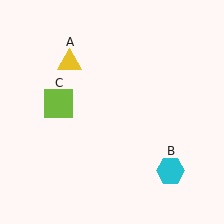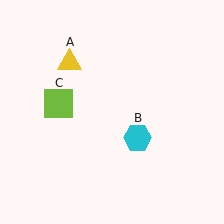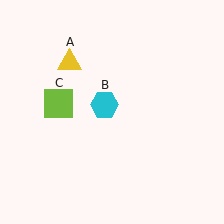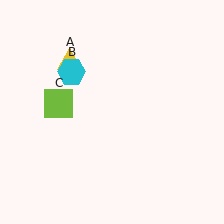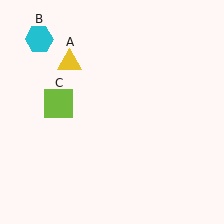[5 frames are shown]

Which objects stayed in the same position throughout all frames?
Yellow triangle (object A) and lime square (object C) remained stationary.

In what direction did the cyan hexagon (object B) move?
The cyan hexagon (object B) moved up and to the left.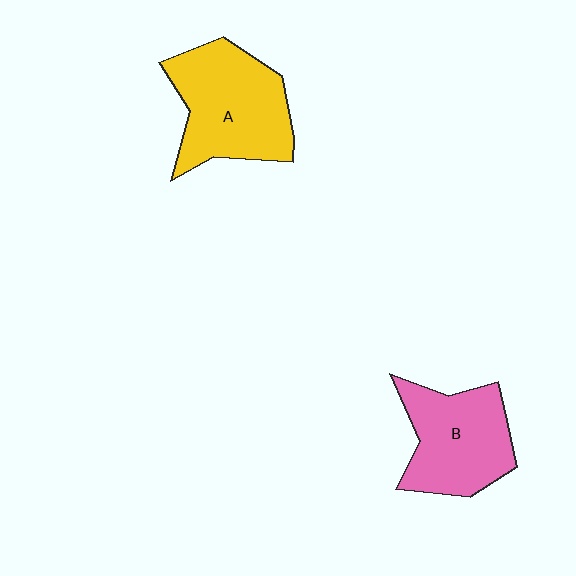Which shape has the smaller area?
Shape B (pink).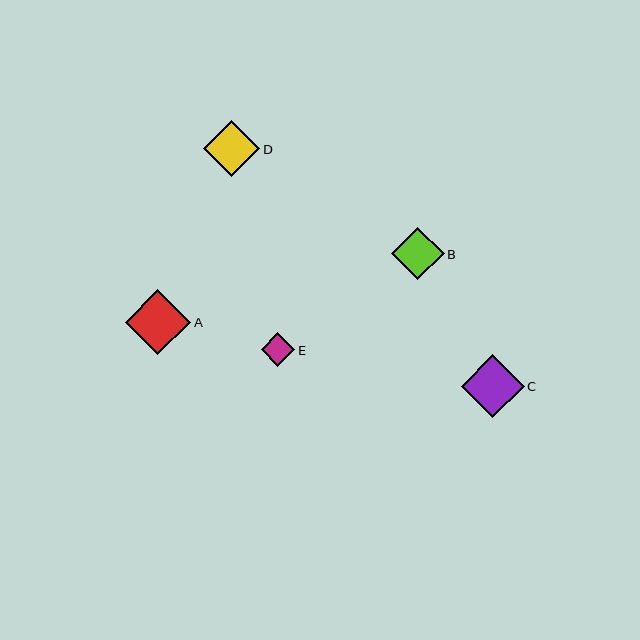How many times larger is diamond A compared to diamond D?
Diamond A is approximately 1.2 times the size of diamond D.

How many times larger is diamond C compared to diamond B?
Diamond C is approximately 1.2 times the size of diamond B.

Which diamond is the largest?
Diamond A is the largest with a size of approximately 65 pixels.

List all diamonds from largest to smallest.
From largest to smallest: A, C, D, B, E.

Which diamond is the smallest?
Diamond E is the smallest with a size of approximately 34 pixels.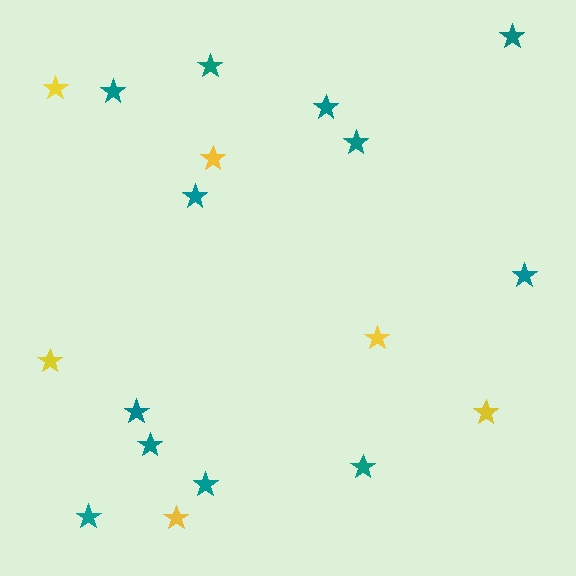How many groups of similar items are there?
There are 2 groups: one group of teal stars (12) and one group of yellow stars (6).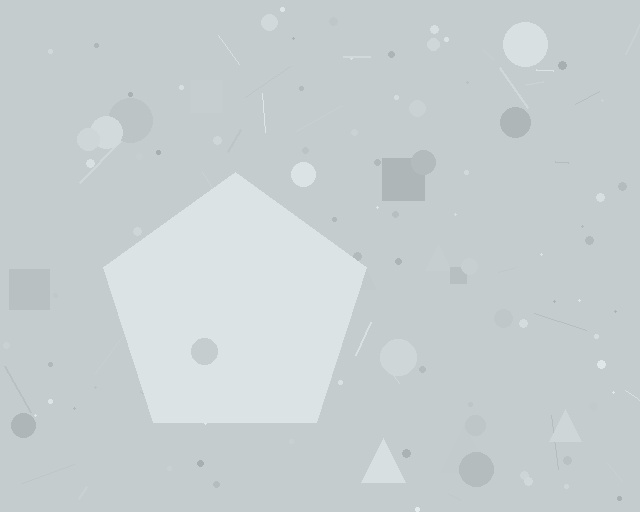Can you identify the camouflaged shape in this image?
The camouflaged shape is a pentagon.